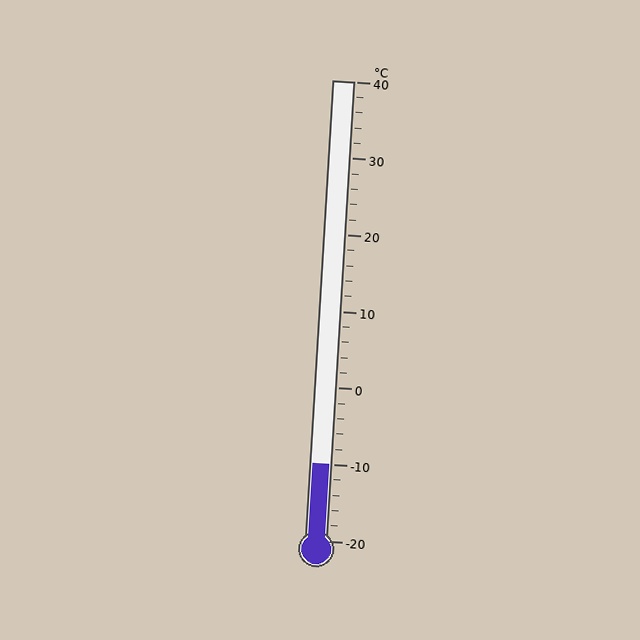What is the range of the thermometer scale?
The thermometer scale ranges from -20°C to 40°C.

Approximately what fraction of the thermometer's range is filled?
The thermometer is filled to approximately 15% of its range.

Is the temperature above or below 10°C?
The temperature is below 10°C.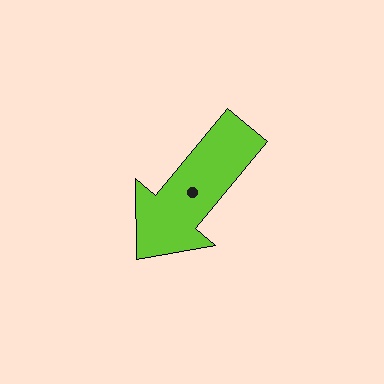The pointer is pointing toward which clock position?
Roughly 7 o'clock.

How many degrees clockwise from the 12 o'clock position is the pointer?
Approximately 220 degrees.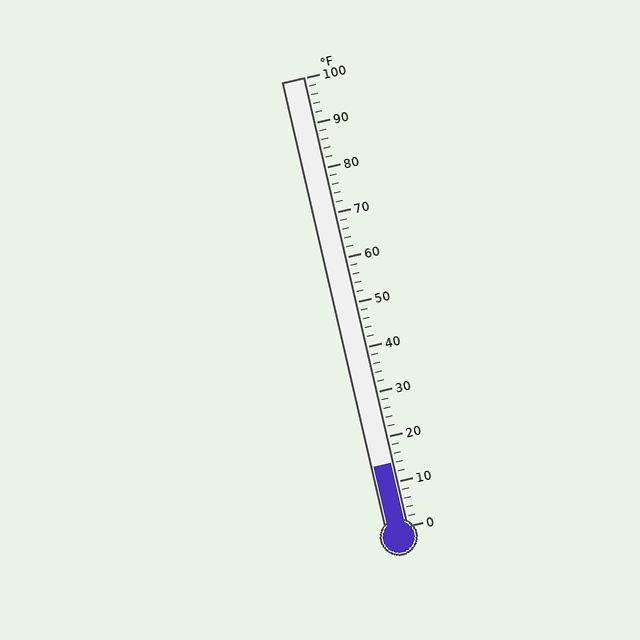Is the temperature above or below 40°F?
The temperature is below 40°F.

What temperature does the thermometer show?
The thermometer shows approximately 14°F.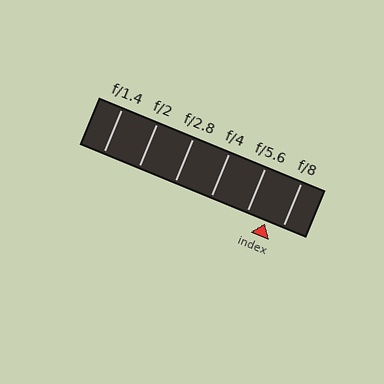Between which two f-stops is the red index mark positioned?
The index mark is between f/5.6 and f/8.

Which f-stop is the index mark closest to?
The index mark is closest to f/8.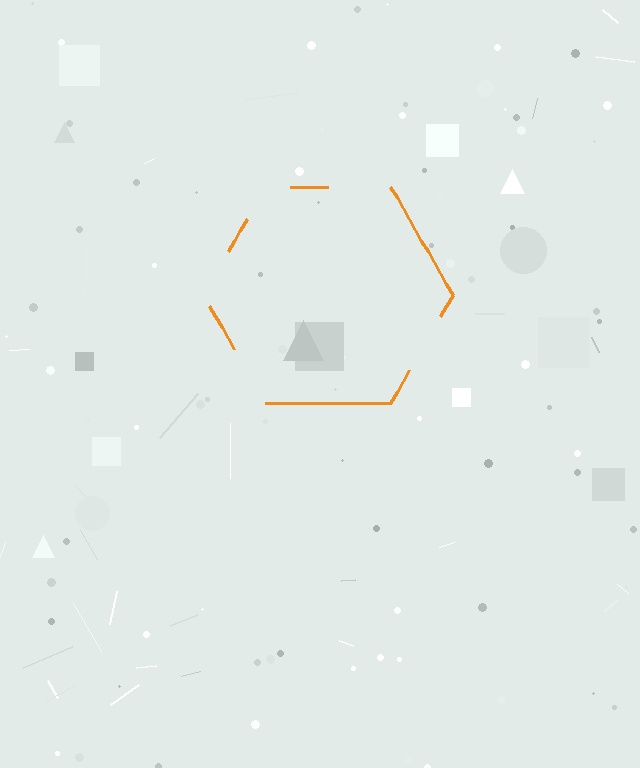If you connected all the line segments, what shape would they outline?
They would outline a hexagon.